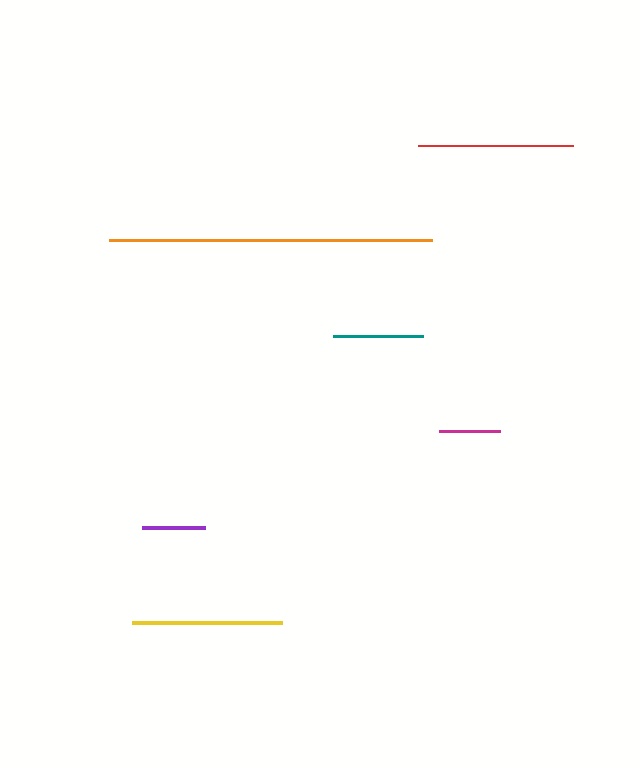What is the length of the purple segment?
The purple segment is approximately 63 pixels long.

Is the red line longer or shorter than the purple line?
The red line is longer than the purple line.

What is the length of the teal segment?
The teal segment is approximately 90 pixels long.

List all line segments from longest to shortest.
From longest to shortest: orange, red, yellow, teal, purple, magenta.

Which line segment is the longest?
The orange line is the longest at approximately 323 pixels.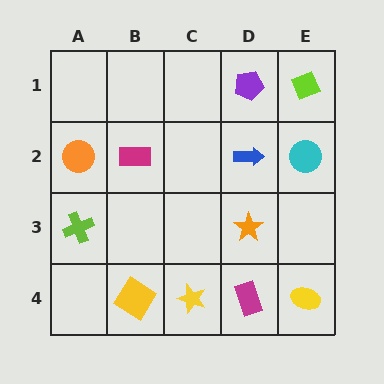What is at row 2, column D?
A blue arrow.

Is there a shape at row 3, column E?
No, that cell is empty.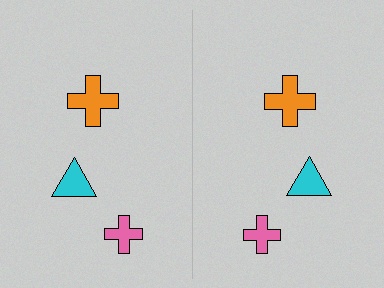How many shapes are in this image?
There are 6 shapes in this image.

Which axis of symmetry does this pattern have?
The pattern has a vertical axis of symmetry running through the center of the image.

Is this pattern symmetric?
Yes, this pattern has bilateral (reflection) symmetry.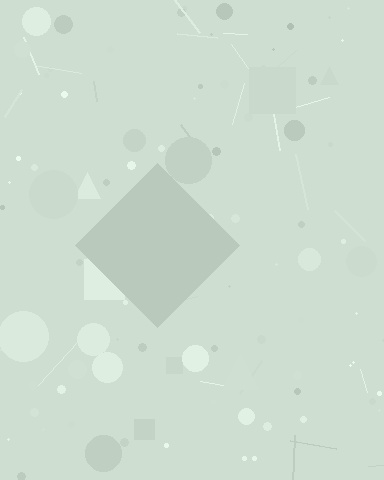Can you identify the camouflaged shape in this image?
The camouflaged shape is a diamond.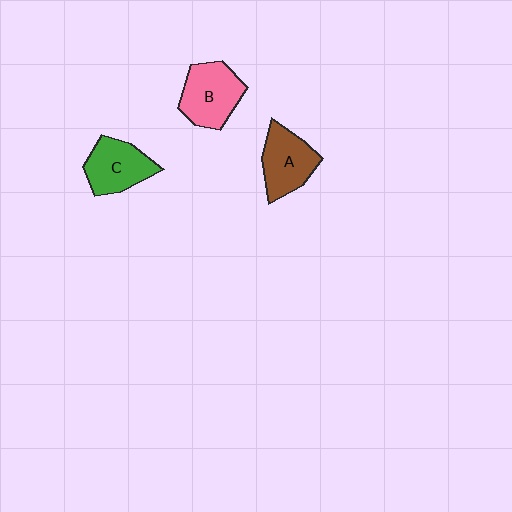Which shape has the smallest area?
Shape C (green).